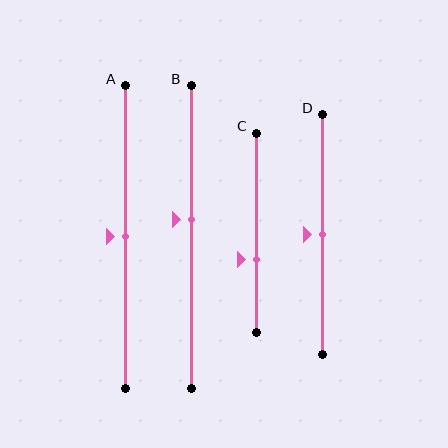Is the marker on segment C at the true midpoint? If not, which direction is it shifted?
No, the marker on segment C is shifted downward by about 13% of the segment length.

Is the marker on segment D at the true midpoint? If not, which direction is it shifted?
Yes, the marker on segment D is at the true midpoint.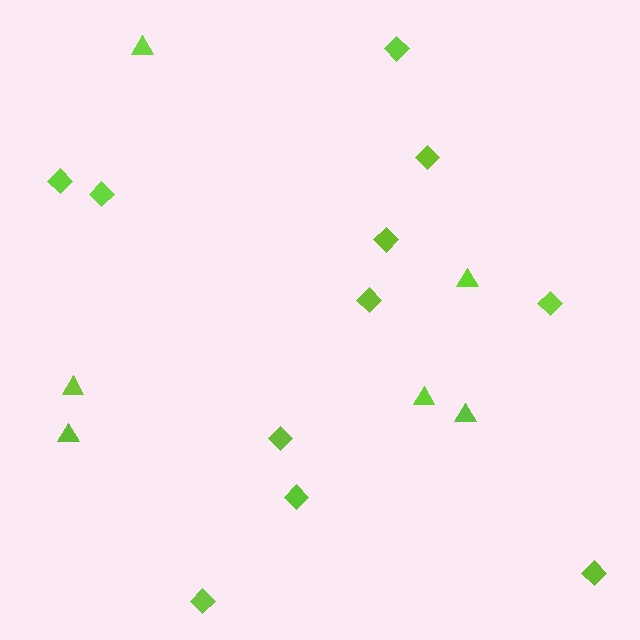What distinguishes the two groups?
There are 2 groups: one group of triangles (6) and one group of diamonds (11).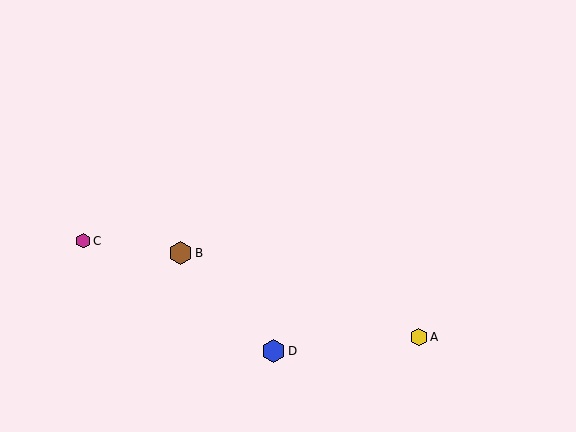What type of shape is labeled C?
Shape C is a magenta hexagon.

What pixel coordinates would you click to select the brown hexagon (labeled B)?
Click at (180, 253) to select the brown hexagon B.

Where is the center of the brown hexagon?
The center of the brown hexagon is at (180, 253).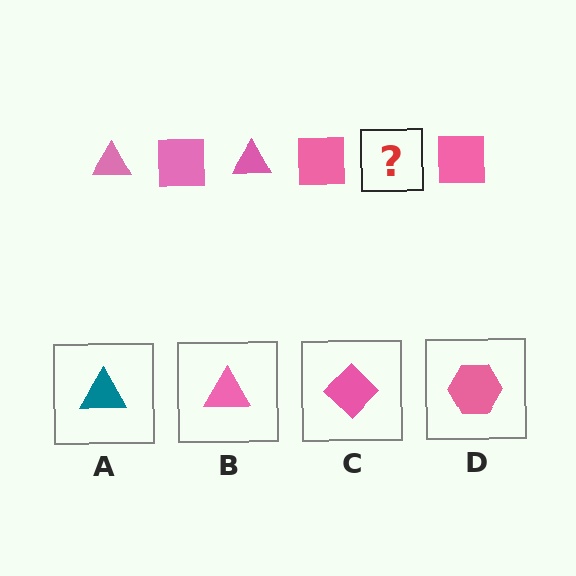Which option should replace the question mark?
Option B.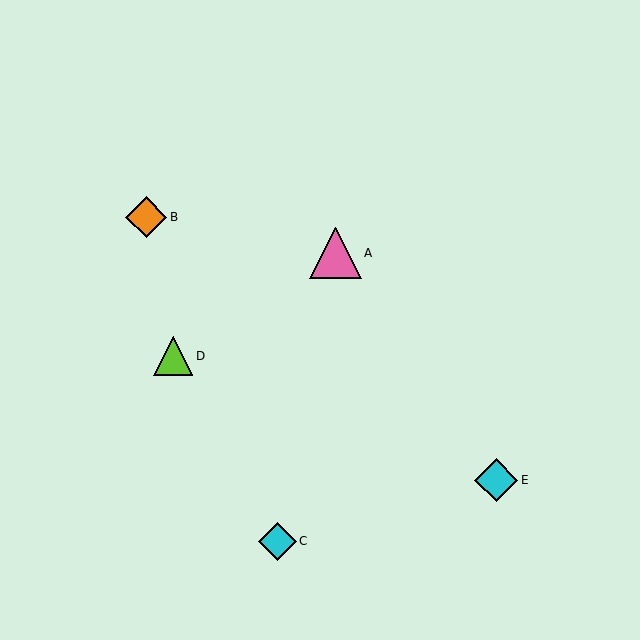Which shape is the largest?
The pink triangle (labeled A) is the largest.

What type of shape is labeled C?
Shape C is a cyan diamond.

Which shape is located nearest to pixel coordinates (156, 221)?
The orange diamond (labeled B) at (146, 217) is nearest to that location.